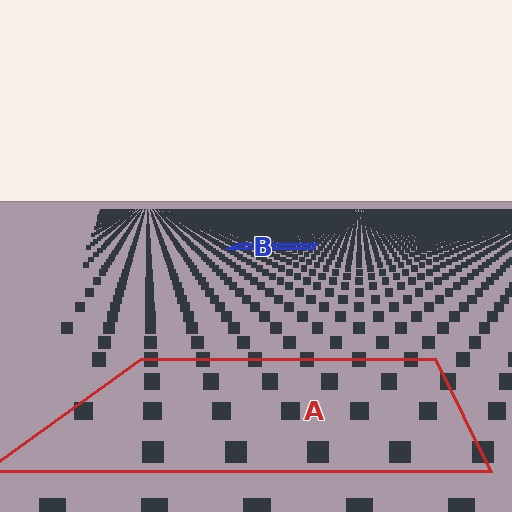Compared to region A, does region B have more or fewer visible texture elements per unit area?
Region B has more texture elements per unit area — they are packed more densely because it is farther away.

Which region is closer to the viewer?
Region A is closer. The texture elements there are larger and more spread out.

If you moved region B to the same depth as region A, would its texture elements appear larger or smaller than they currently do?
They would appear larger. At a closer depth, the same texture elements are projected at a bigger on-screen size.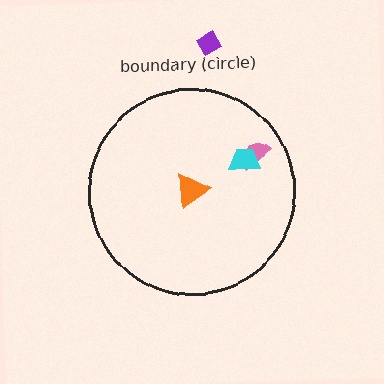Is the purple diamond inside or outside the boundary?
Outside.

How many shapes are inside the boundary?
3 inside, 1 outside.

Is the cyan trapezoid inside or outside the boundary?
Inside.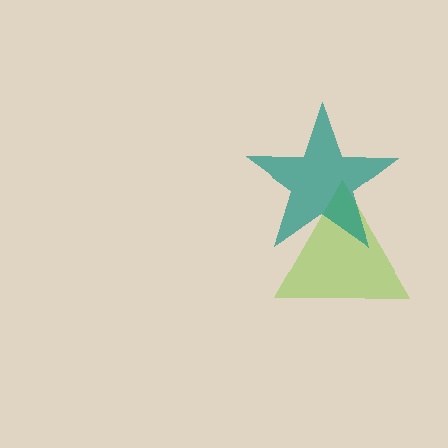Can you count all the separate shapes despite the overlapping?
Yes, there are 2 separate shapes.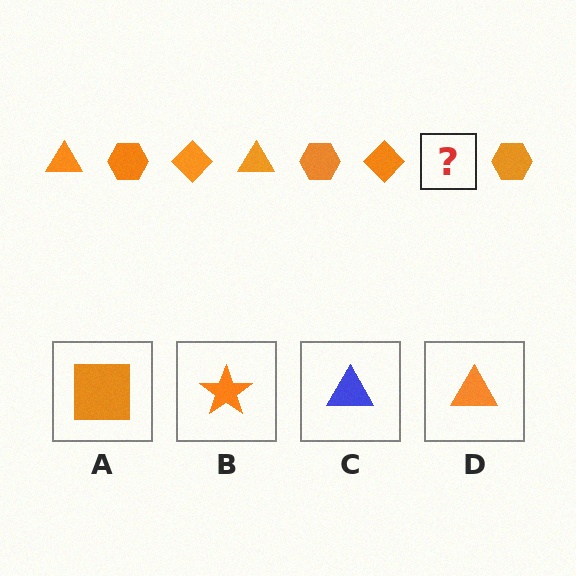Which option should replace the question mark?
Option D.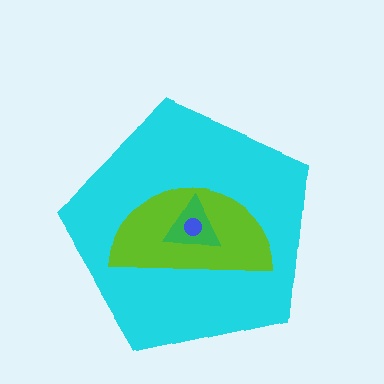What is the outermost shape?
The cyan pentagon.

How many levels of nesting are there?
4.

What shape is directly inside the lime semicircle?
The green triangle.